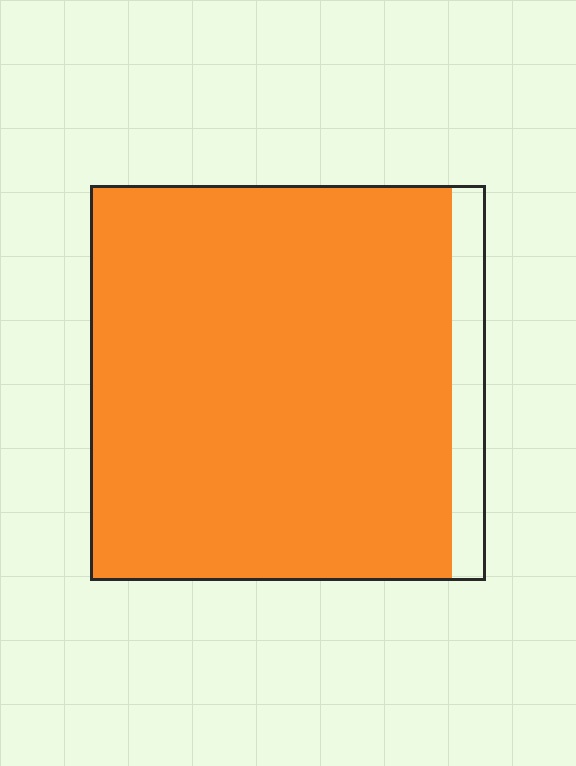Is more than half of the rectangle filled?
Yes.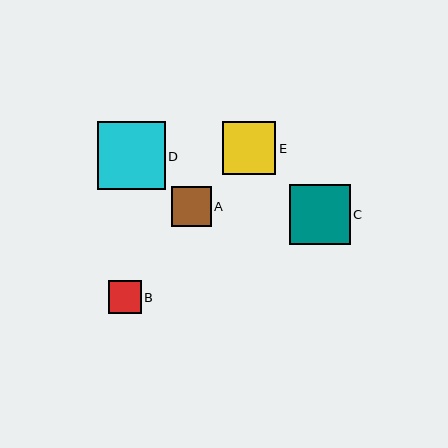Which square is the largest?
Square D is the largest with a size of approximately 67 pixels.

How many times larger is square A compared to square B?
Square A is approximately 1.2 times the size of square B.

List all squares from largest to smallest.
From largest to smallest: D, C, E, A, B.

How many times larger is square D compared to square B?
Square D is approximately 2.1 times the size of square B.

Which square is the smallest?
Square B is the smallest with a size of approximately 33 pixels.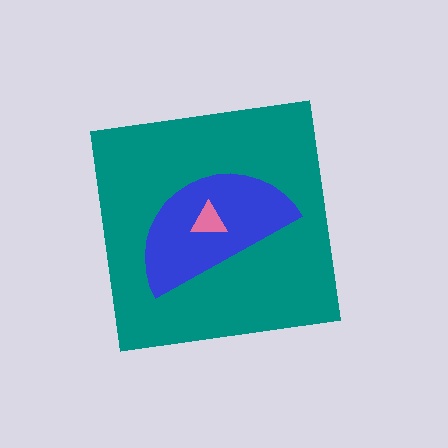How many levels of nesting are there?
3.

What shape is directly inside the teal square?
The blue semicircle.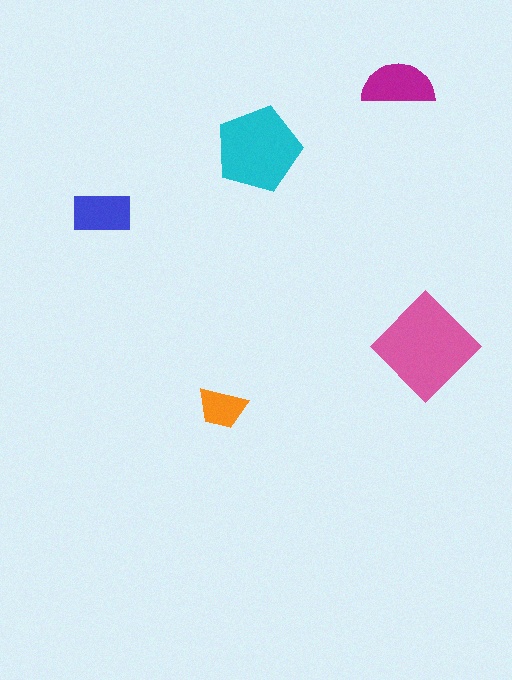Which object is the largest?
The pink diamond.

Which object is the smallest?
The orange trapezoid.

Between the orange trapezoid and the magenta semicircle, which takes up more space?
The magenta semicircle.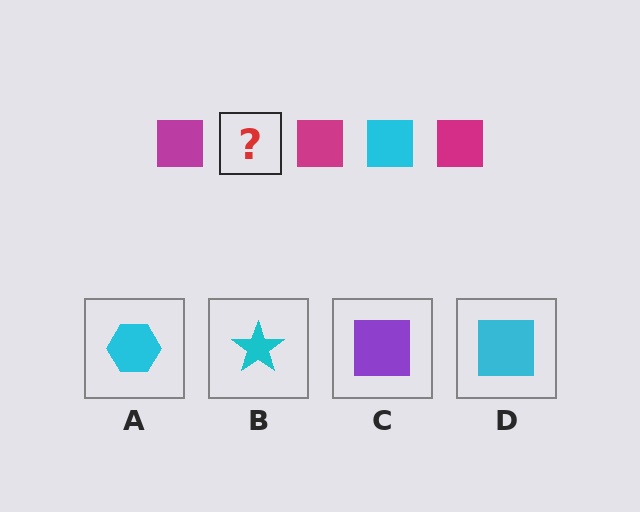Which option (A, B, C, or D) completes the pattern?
D.